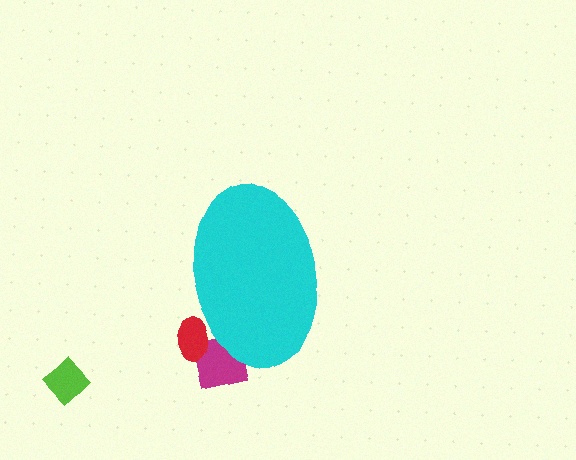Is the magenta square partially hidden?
Yes, the magenta square is partially hidden behind the cyan ellipse.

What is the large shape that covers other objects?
A cyan ellipse.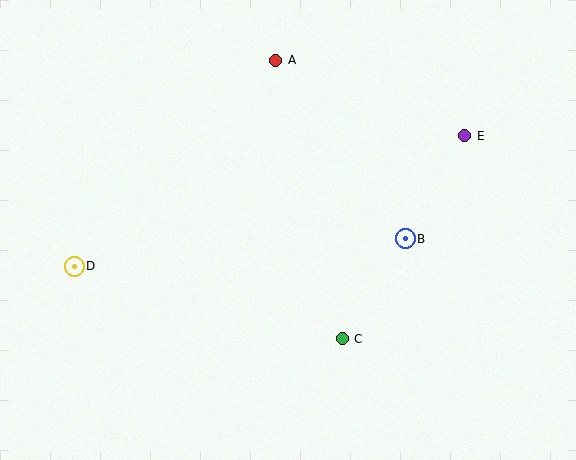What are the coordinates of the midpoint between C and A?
The midpoint between C and A is at (309, 200).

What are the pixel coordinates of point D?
Point D is at (74, 266).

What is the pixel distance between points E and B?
The distance between E and B is 119 pixels.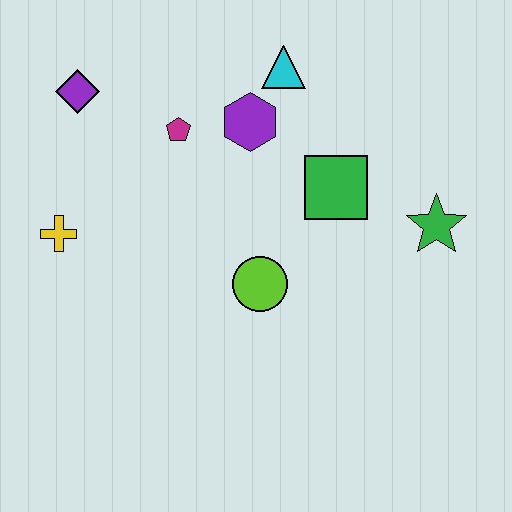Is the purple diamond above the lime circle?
Yes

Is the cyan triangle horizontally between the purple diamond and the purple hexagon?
No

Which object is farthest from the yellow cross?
The green star is farthest from the yellow cross.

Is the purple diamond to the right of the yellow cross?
Yes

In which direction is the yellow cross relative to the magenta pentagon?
The yellow cross is to the left of the magenta pentagon.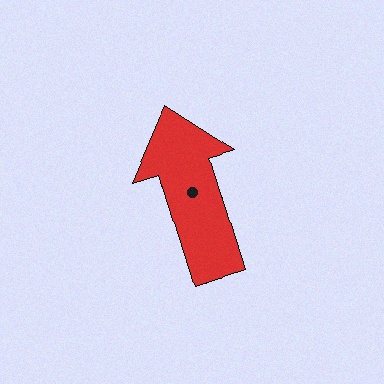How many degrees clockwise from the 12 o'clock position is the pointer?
Approximately 343 degrees.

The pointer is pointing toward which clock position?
Roughly 11 o'clock.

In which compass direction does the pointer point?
North.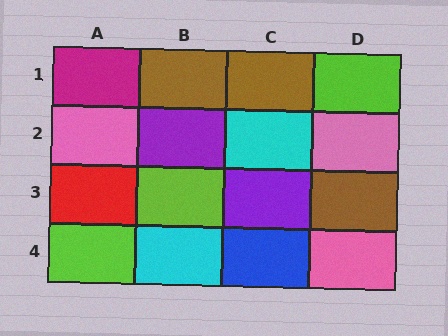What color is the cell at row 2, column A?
Pink.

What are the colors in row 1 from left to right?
Magenta, brown, brown, lime.